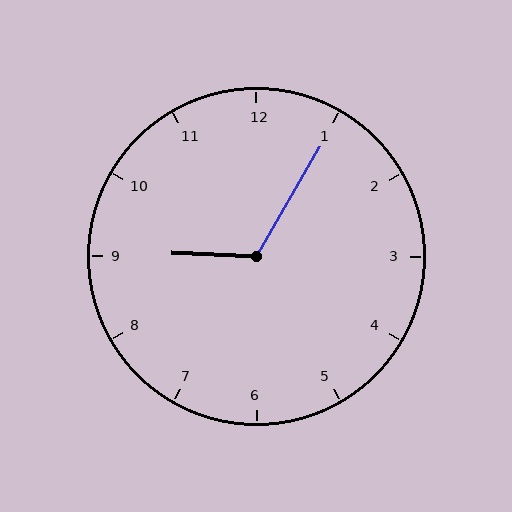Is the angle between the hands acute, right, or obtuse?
It is obtuse.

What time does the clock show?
9:05.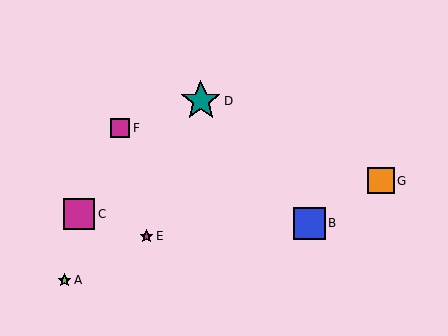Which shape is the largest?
The teal star (labeled D) is the largest.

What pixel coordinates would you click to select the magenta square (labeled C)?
Click at (79, 214) to select the magenta square C.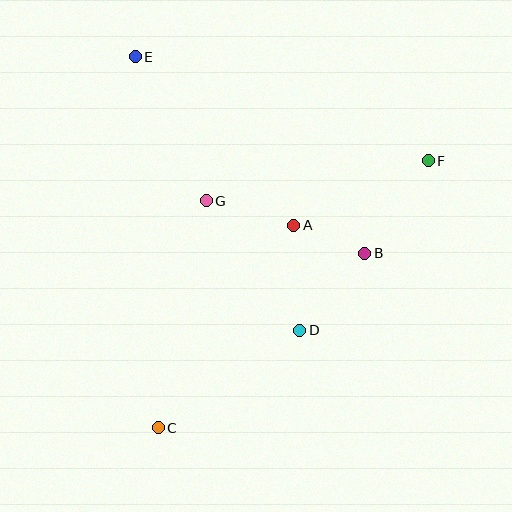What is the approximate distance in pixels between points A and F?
The distance between A and F is approximately 150 pixels.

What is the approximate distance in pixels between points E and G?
The distance between E and G is approximately 160 pixels.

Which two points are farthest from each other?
Points C and F are farthest from each other.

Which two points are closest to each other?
Points A and B are closest to each other.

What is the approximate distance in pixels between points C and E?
The distance between C and E is approximately 372 pixels.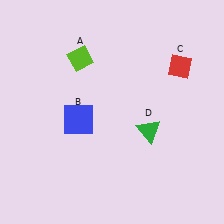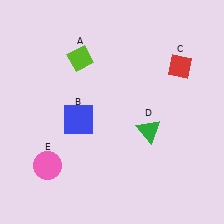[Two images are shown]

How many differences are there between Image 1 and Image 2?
There is 1 difference between the two images.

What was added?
A pink circle (E) was added in Image 2.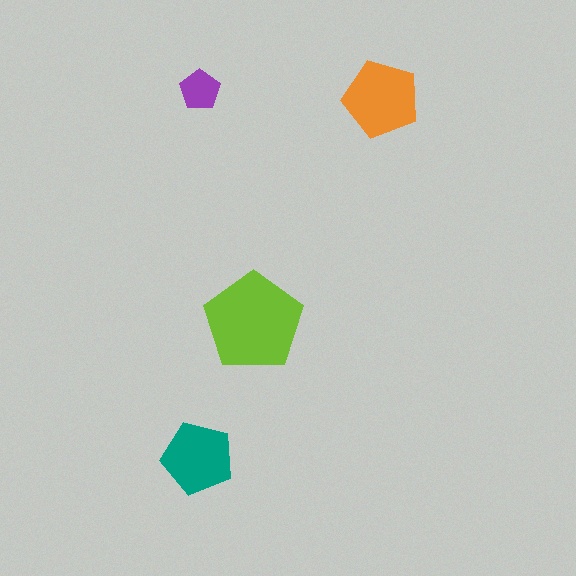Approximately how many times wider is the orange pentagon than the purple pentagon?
About 2 times wider.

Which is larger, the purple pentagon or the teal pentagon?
The teal one.